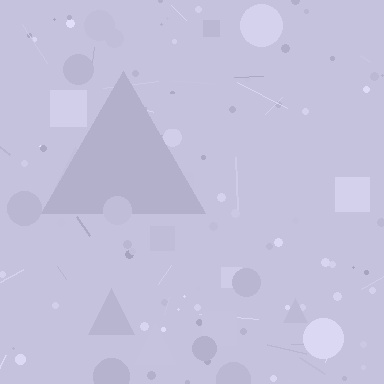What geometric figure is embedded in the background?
A triangle is embedded in the background.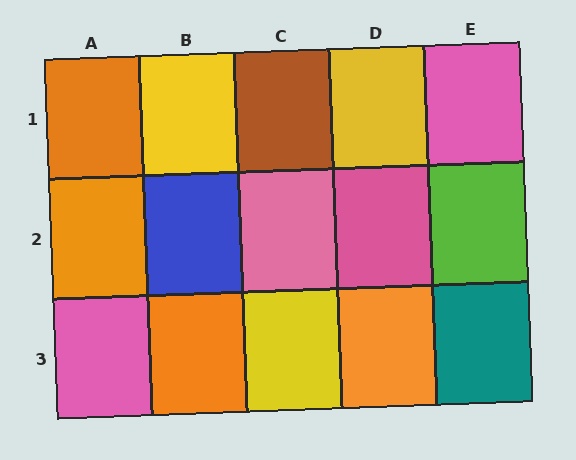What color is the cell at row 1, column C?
Brown.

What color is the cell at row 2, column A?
Orange.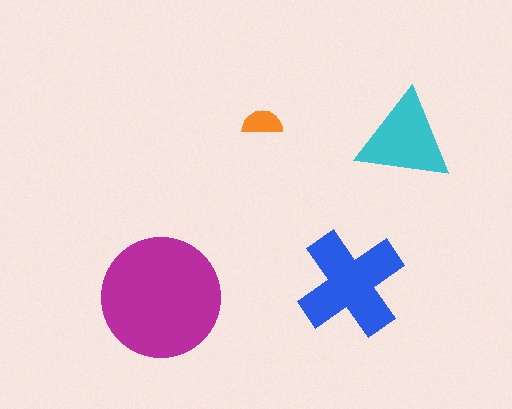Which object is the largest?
The magenta circle.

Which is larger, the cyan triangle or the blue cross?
The blue cross.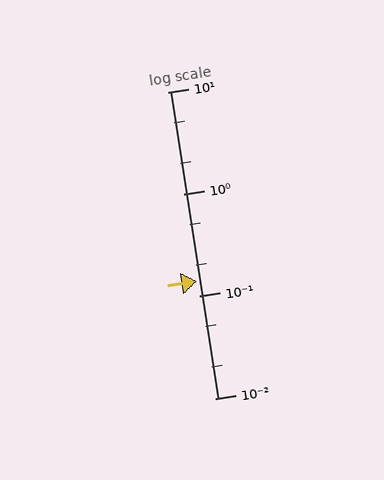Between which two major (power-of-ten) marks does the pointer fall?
The pointer is between 0.1 and 1.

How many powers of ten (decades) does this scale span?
The scale spans 3 decades, from 0.01 to 10.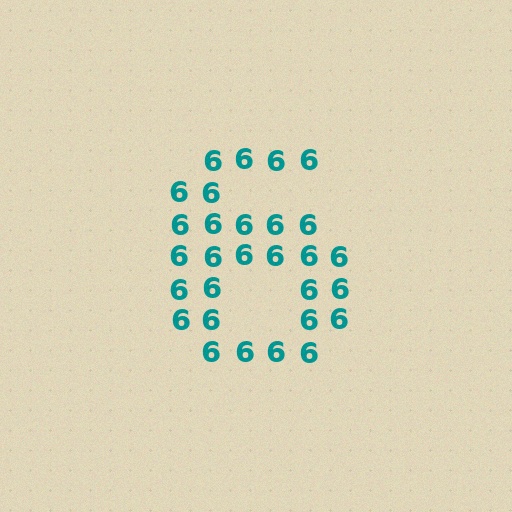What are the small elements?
The small elements are digit 6's.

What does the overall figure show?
The overall figure shows the digit 6.